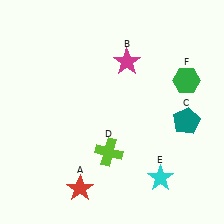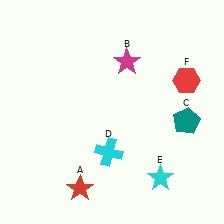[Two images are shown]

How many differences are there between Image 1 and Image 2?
There are 2 differences between the two images.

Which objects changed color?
D changed from lime to cyan. F changed from green to red.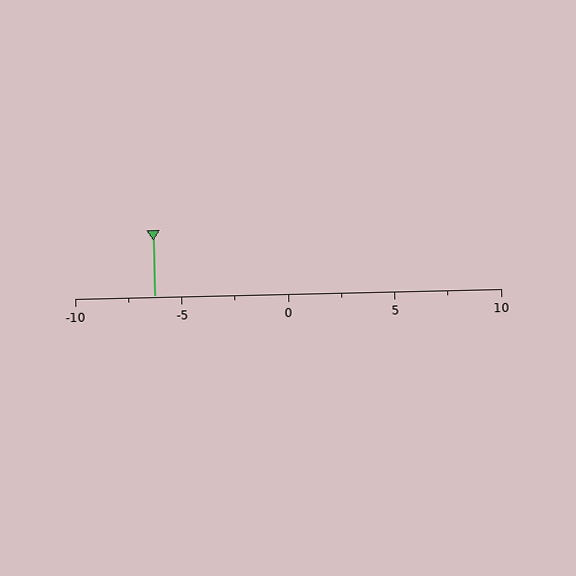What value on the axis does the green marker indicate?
The marker indicates approximately -6.2.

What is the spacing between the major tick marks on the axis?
The major ticks are spaced 5 apart.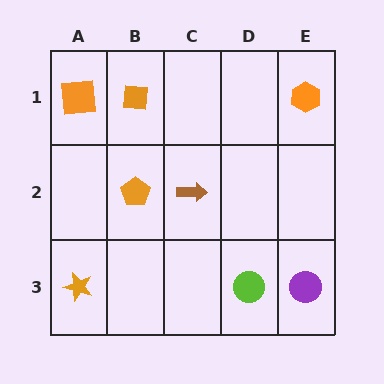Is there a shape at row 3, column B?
No, that cell is empty.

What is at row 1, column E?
An orange hexagon.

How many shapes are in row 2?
2 shapes.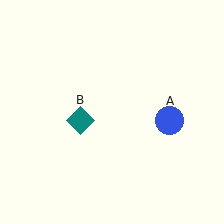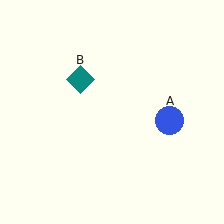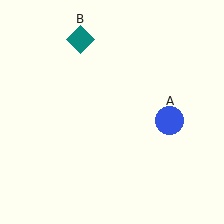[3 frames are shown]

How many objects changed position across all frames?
1 object changed position: teal diamond (object B).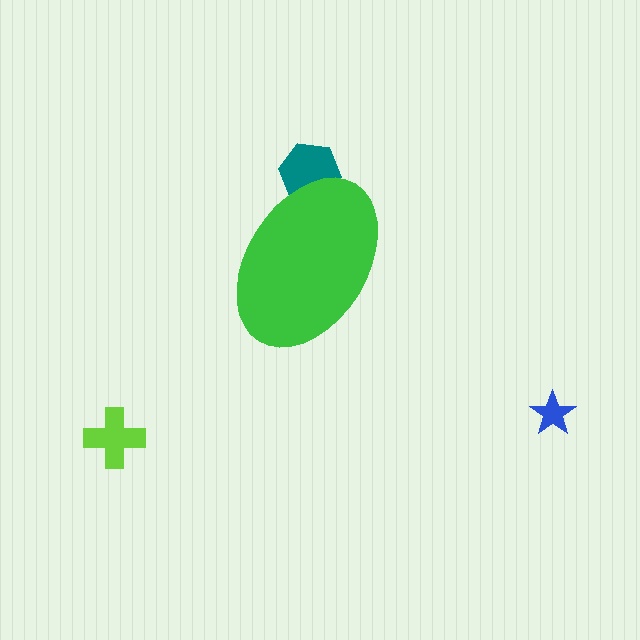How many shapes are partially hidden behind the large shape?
1 shape is partially hidden.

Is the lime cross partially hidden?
No, the lime cross is fully visible.